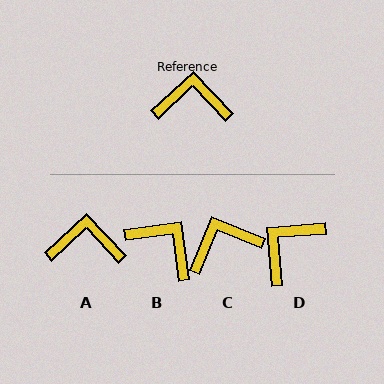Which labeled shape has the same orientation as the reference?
A.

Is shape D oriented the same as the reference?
No, it is off by about 52 degrees.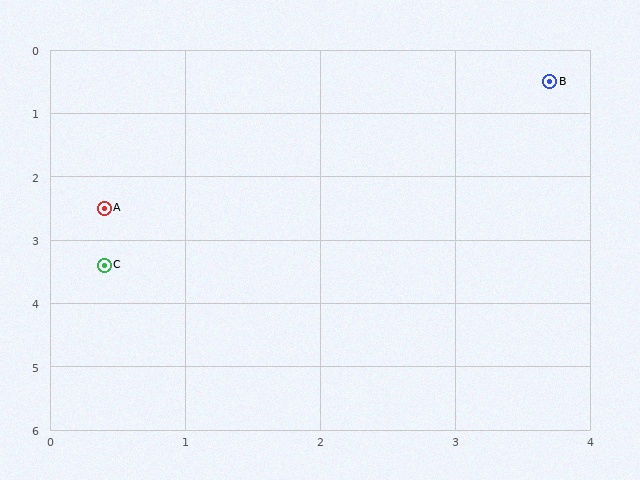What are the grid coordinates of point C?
Point C is at approximately (0.4, 3.4).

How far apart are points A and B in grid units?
Points A and B are about 3.9 grid units apart.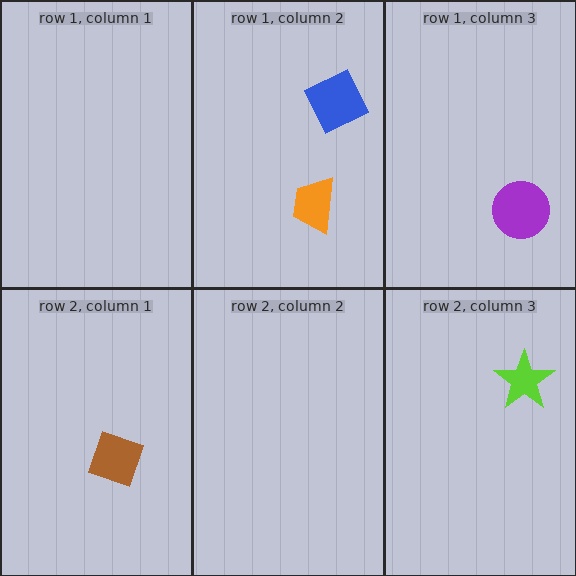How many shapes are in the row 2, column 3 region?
1.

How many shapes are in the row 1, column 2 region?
2.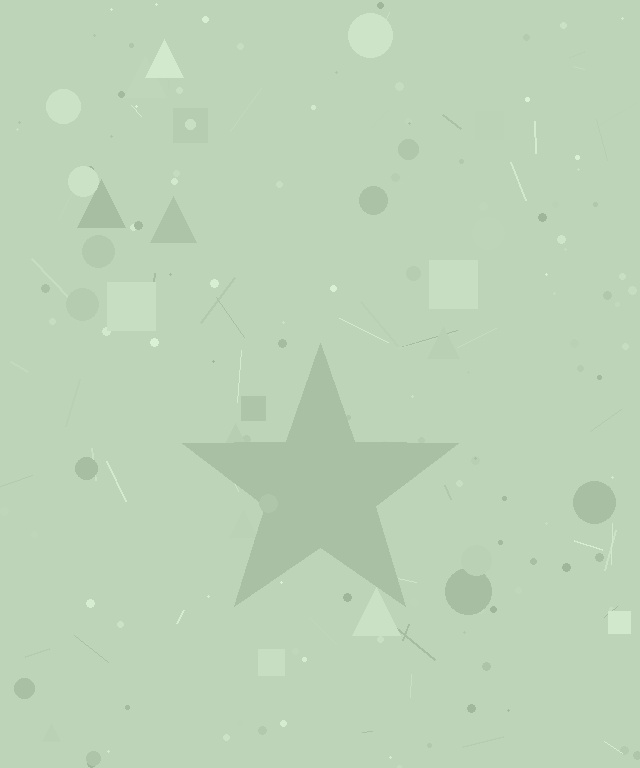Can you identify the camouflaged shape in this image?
The camouflaged shape is a star.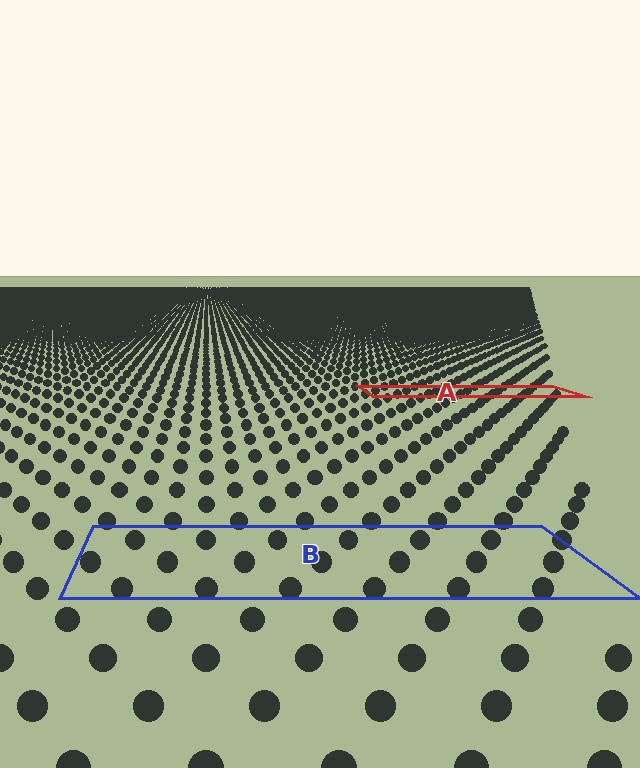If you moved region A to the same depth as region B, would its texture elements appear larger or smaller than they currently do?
They would appear larger. At a closer depth, the same texture elements are projected at a bigger on-screen size.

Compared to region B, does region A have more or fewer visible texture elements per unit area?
Region A has more texture elements per unit area — they are packed more densely because it is farther away.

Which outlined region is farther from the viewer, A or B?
Region A is farther from the viewer — the texture elements inside it appear smaller and more densely packed.